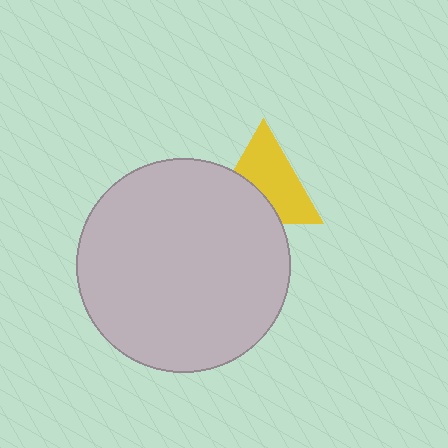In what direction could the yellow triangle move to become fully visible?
The yellow triangle could move up. That would shift it out from behind the light gray circle entirely.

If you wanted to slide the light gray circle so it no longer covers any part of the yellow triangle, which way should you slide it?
Slide it down — that is the most direct way to separate the two shapes.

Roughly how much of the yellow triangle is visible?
About half of it is visible (roughly 63%).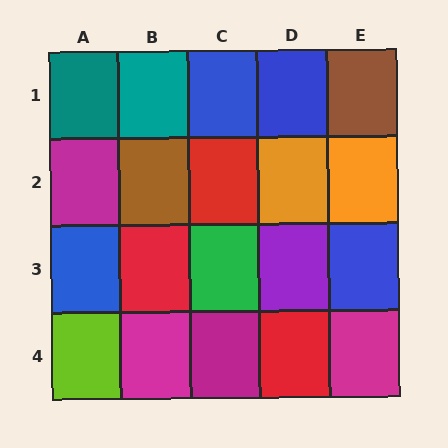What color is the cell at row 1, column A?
Teal.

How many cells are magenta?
4 cells are magenta.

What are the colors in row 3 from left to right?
Blue, red, green, purple, blue.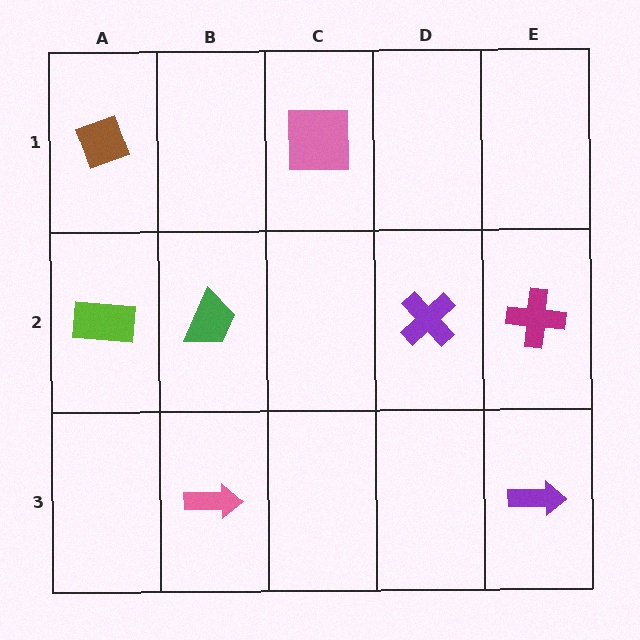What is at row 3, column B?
A pink arrow.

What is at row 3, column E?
A purple arrow.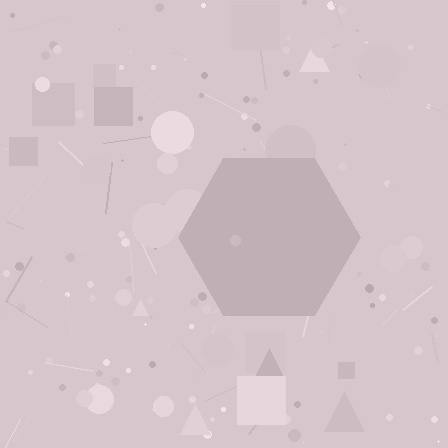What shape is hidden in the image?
A hexagon is hidden in the image.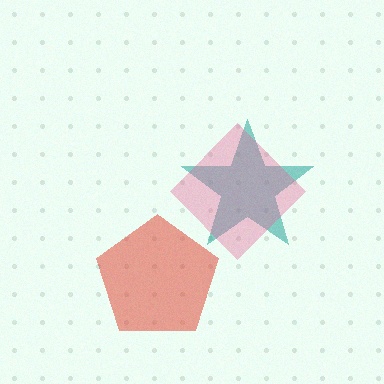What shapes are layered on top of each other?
The layered shapes are: a teal star, a pink diamond, a red pentagon.